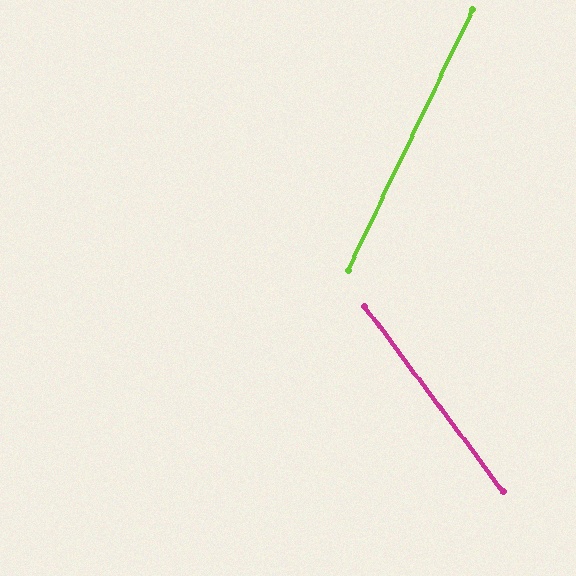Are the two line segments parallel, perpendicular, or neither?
Neither parallel nor perpendicular — they differ by about 62°.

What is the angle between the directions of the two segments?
Approximately 62 degrees.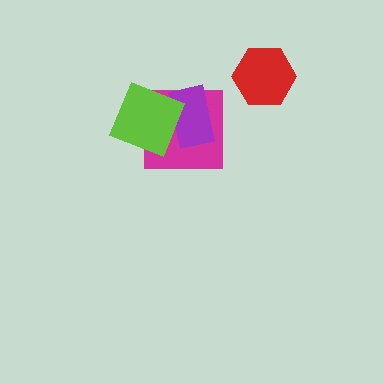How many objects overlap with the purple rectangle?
2 objects overlap with the purple rectangle.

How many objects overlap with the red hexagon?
0 objects overlap with the red hexagon.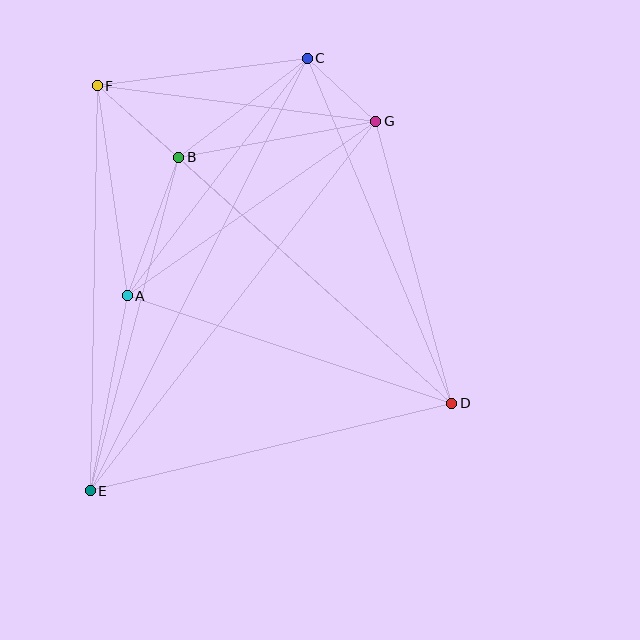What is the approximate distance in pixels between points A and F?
The distance between A and F is approximately 212 pixels.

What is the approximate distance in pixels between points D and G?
The distance between D and G is approximately 292 pixels.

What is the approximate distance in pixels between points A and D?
The distance between A and D is approximately 342 pixels.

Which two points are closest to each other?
Points C and G are closest to each other.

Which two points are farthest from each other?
Points C and E are farthest from each other.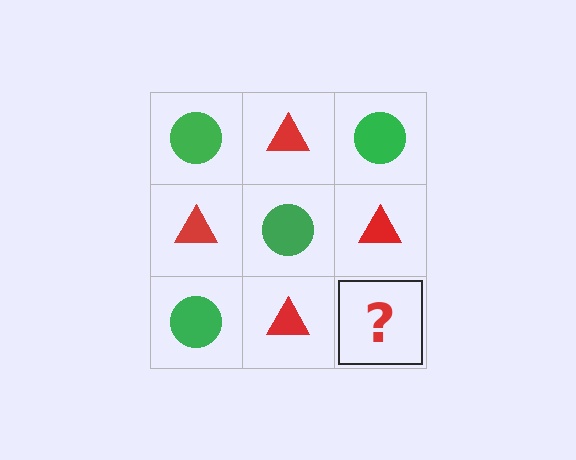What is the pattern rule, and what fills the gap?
The rule is that it alternates green circle and red triangle in a checkerboard pattern. The gap should be filled with a green circle.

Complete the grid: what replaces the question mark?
The question mark should be replaced with a green circle.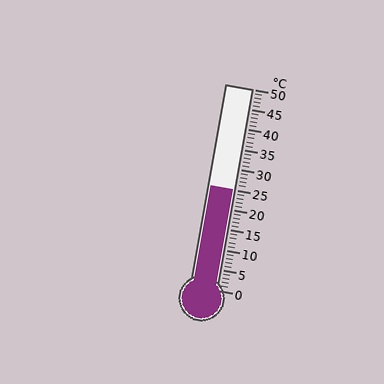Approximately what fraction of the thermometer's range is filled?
The thermometer is filled to approximately 50% of its range.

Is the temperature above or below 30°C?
The temperature is below 30°C.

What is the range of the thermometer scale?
The thermometer scale ranges from 0°C to 50°C.